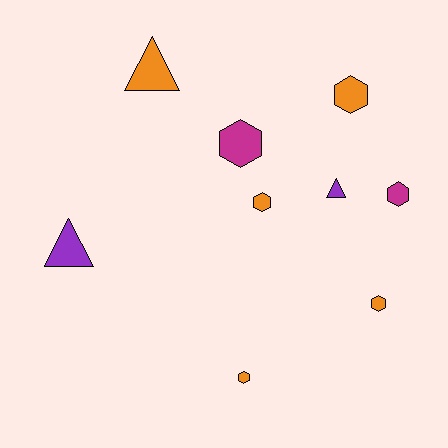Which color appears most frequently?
Orange, with 5 objects.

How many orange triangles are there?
There is 1 orange triangle.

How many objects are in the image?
There are 9 objects.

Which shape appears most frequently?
Hexagon, with 6 objects.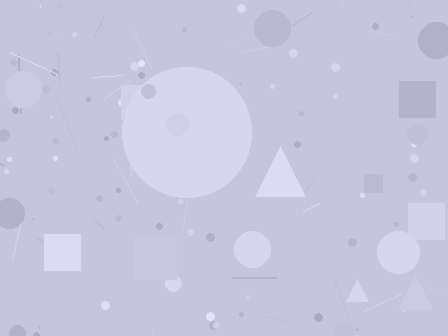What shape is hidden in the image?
A circle is hidden in the image.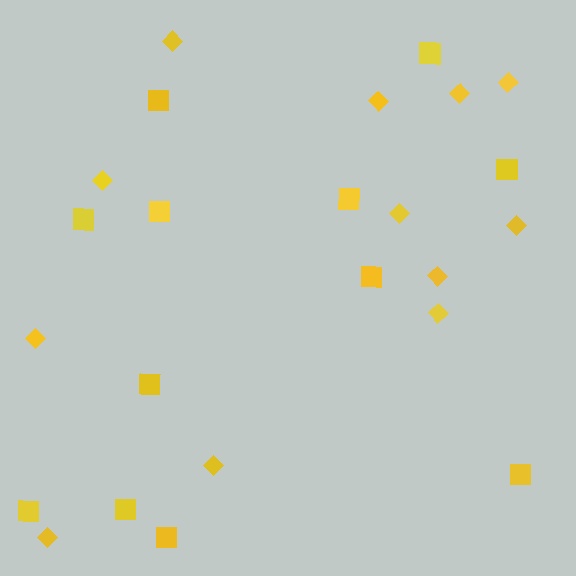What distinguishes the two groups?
There are 2 groups: one group of diamonds (12) and one group of squares (12).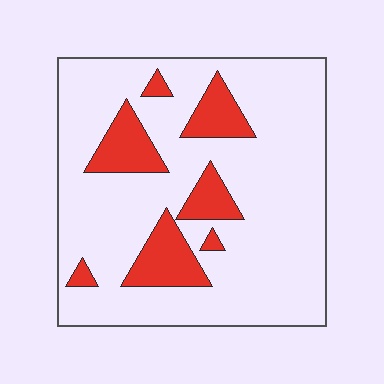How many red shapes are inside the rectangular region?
7.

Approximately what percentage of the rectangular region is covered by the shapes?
Approximately 20%.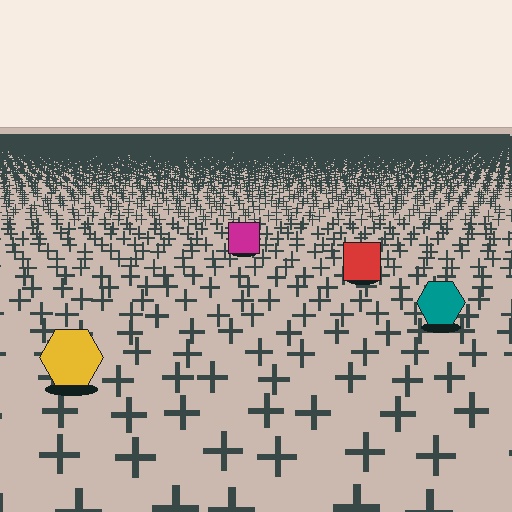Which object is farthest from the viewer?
The magenta square is farthest from the viewer. It appears smaller and the ground texture around it is denser.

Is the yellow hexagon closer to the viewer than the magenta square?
Yes. The yellow hexagon is closer — you can tell from the texture gradient: the ground texture is coarser near it.